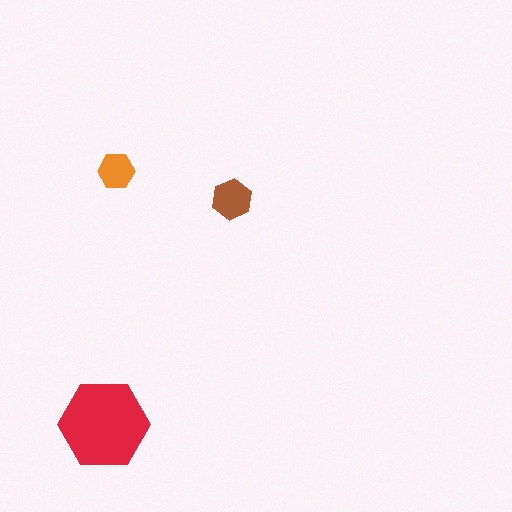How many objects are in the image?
There are 3 objects in the image.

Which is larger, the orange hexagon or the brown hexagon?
The brown one.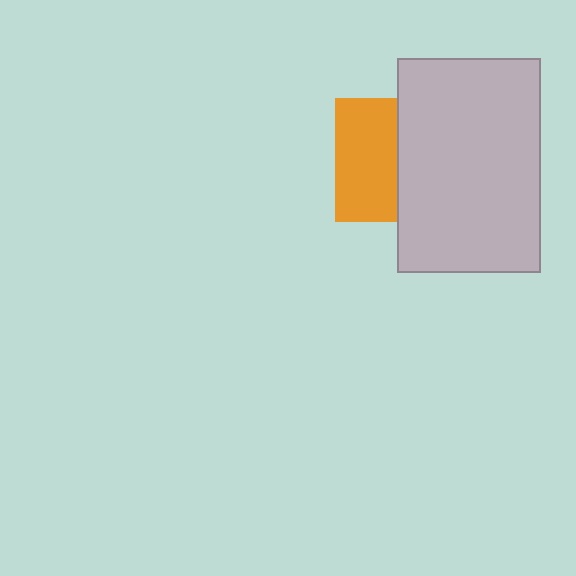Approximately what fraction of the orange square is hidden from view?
Roughly 50% of the orange square is hidden behind the light gray rectangle.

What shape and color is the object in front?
The object in front is a light gray rectangle.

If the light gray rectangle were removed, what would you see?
You would see the complete orange square.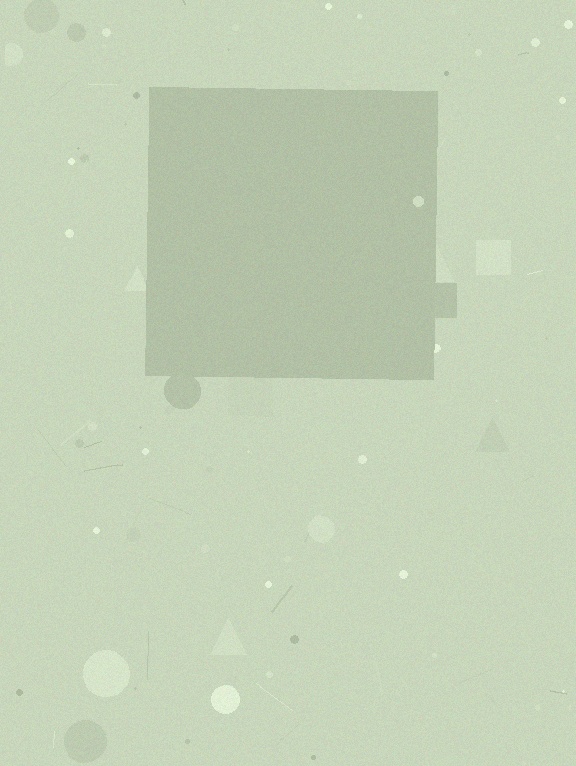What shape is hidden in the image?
A square is hidden in the image.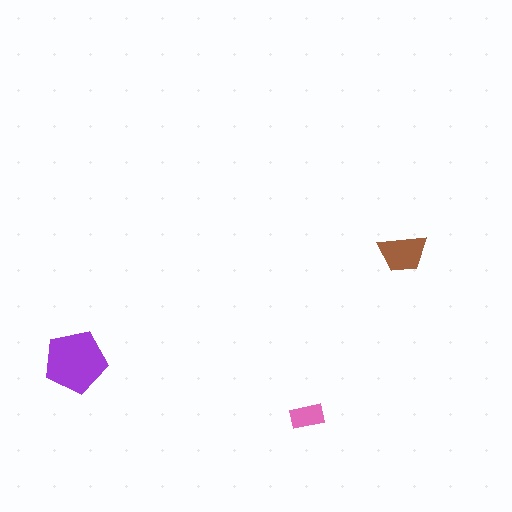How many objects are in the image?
There are 3 objects in the image.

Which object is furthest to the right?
The brown trapezoid is rightmost.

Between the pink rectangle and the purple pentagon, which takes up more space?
The purple pentagon.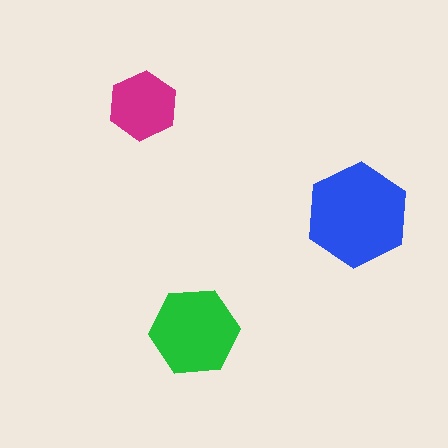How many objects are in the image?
There are 3 objects in the image.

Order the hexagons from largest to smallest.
the blue one, the green one, the magenta one.